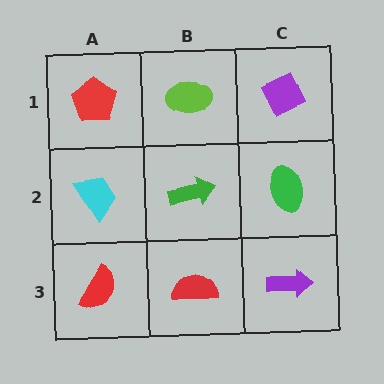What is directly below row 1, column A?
A cyan trapezoid.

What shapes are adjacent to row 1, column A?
A cyan trapezoid (row 2, column A), a lime ellipse (row 1, column B).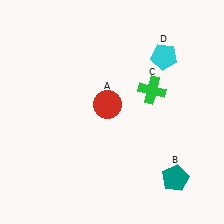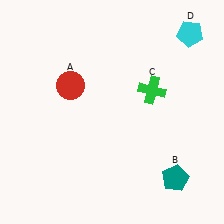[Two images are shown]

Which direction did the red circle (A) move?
The red circle (A) moved left.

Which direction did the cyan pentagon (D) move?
The cyan pentagon (D) moved right.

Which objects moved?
The objects that moved are: the red circle (A), the cyan pentagon (D).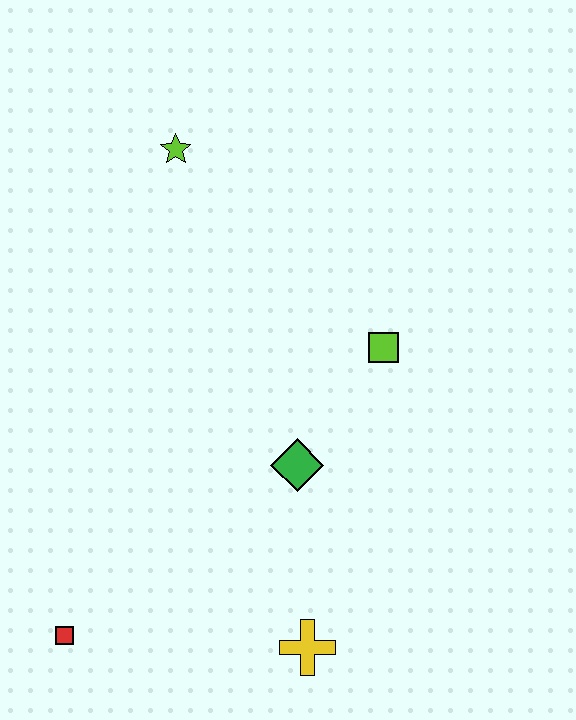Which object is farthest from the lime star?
The yellow cross is farthest from the lime star.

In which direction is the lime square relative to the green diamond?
The lime square is above the green diamond.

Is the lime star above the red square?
Yes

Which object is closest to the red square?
The yellow cross is closest to the red square.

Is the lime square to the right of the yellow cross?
Yes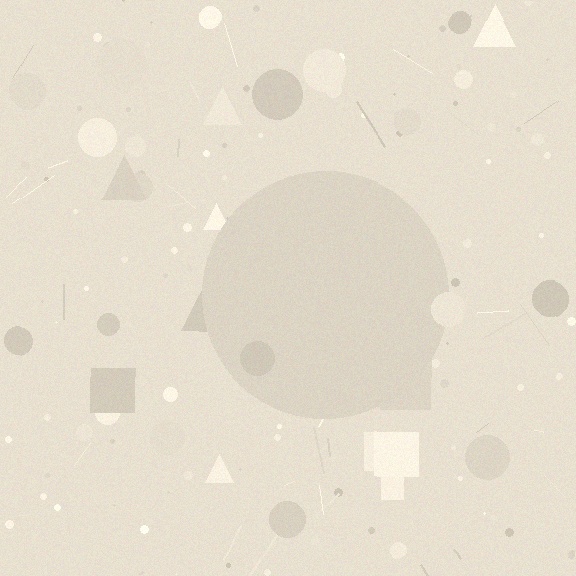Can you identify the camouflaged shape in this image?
The camouflaged shape is a circle.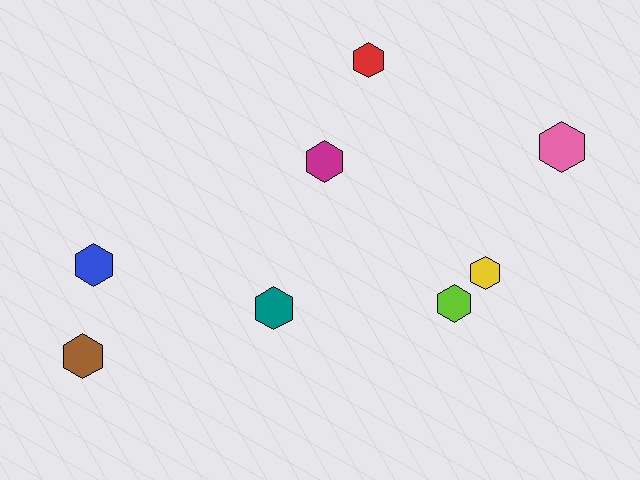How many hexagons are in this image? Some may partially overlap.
There are 8 hexagons.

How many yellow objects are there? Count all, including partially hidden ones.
There is 1 yellow object.